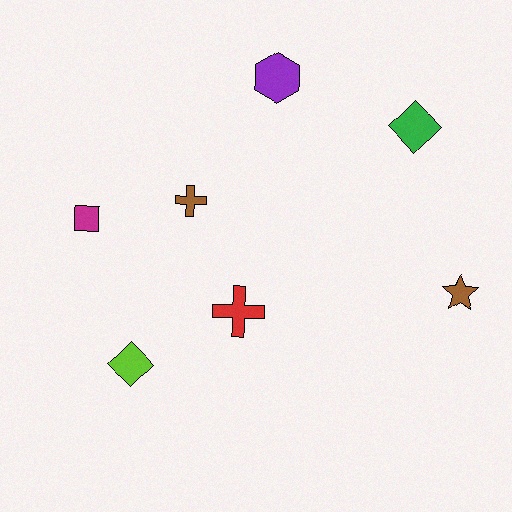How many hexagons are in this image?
There is 1 hexagon.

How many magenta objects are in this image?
There is 1 magenta object.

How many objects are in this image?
There are 7 objects.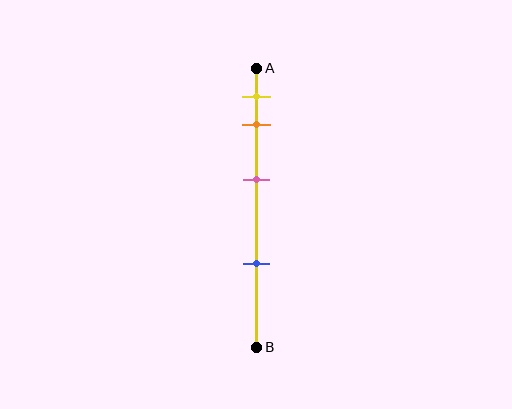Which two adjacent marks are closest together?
The yellow and orange marks are the closest adjacent pair.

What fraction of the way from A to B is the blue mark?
The blue mark is approximately 70% (0.7) of the way from A to B.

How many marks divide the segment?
There are 4 marks dividing the segment.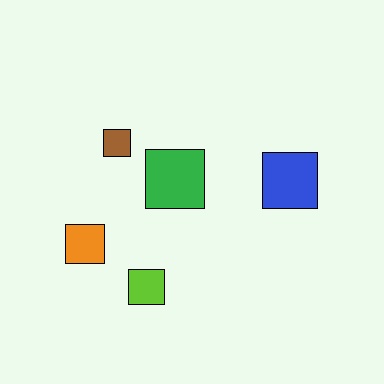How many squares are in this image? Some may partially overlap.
There are 5 squares.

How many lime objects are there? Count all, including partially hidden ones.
There is 1 lime object.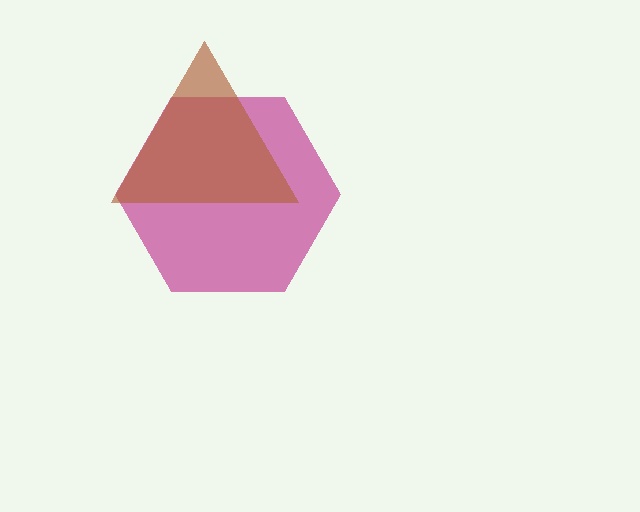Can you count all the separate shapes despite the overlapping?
Yes, there are 2 separate shapes.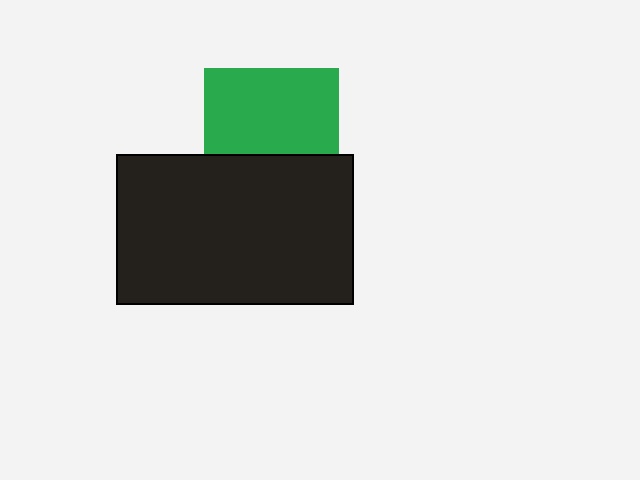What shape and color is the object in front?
The object in front is a black rectangle.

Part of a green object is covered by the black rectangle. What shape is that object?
It is a square.